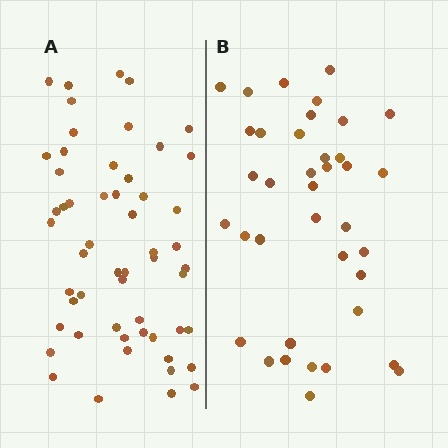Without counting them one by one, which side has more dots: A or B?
Region A (the left region) has more dots.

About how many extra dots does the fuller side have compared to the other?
Region A has approximately 15 more dots than region B.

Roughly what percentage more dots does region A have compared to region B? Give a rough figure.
About 45% more.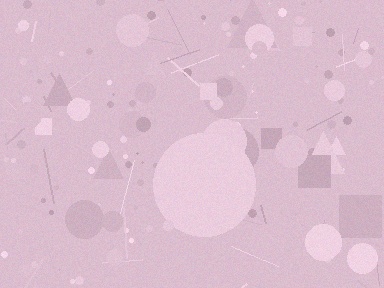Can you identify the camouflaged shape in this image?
The camouflaged shape is a circle.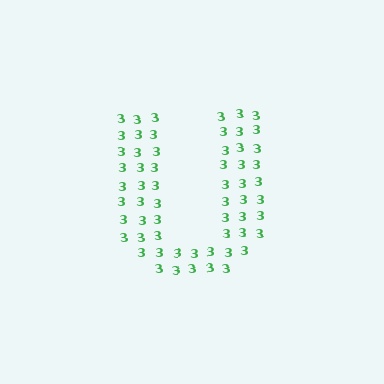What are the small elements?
The small elements are digit 3's.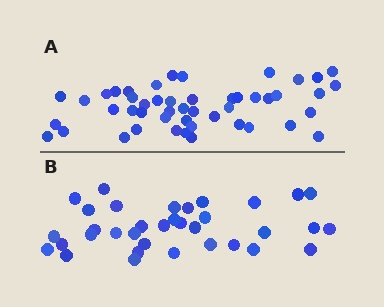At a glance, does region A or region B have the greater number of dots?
Region A (the top region) has more dots.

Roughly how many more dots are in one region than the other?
Region A has approximately 15 more dots than region B.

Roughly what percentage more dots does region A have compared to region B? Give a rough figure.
About 35% more.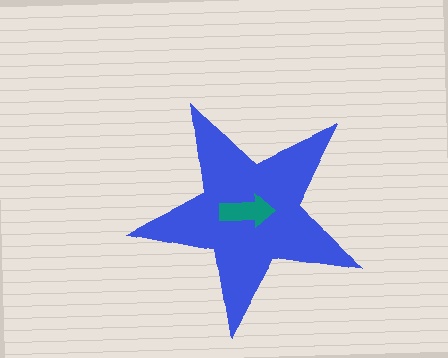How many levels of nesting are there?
2.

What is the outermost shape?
The blue star.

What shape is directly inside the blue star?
The teal arrow.